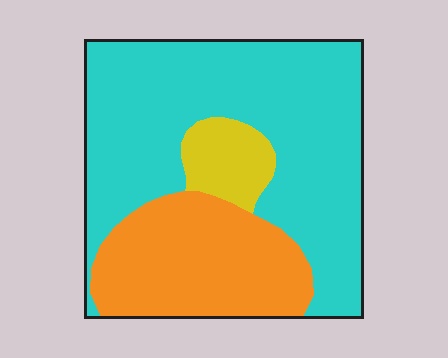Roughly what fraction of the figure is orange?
Orange covers 29% of the figure.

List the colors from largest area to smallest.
From largest to smallest: cyan, orange, yellow.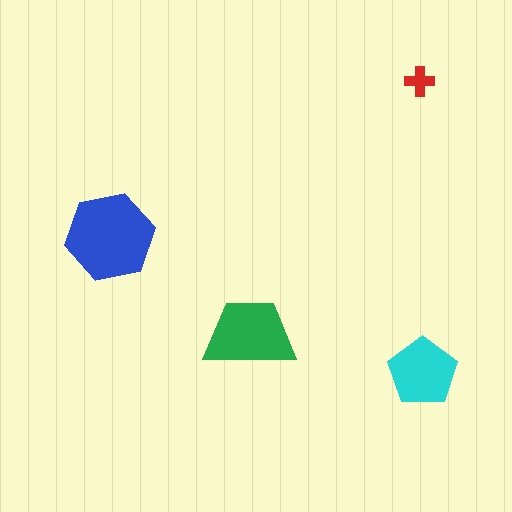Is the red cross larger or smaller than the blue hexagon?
Smaller.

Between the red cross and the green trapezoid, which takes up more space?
The green trapezoid.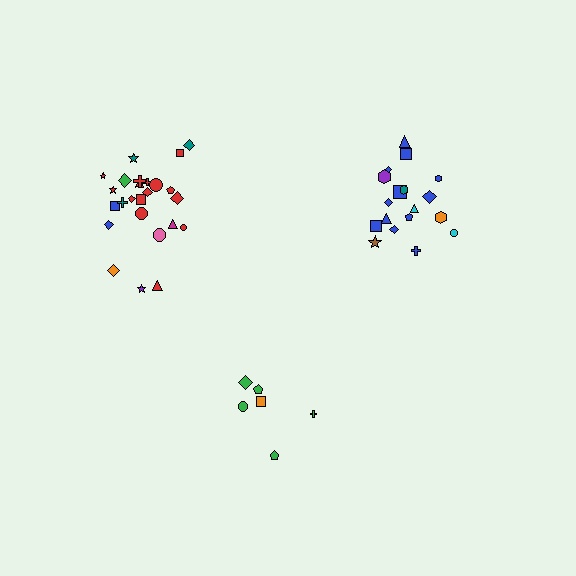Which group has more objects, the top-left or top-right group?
The top-left group.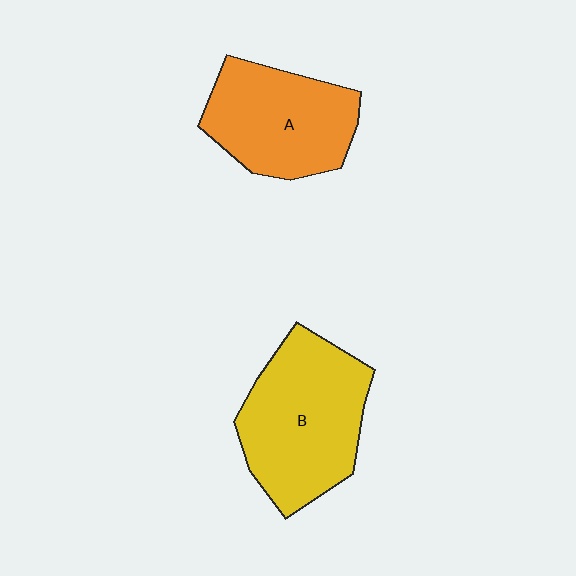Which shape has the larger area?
Shape B (yellow).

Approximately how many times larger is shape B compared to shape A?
Approximately 1.2 times.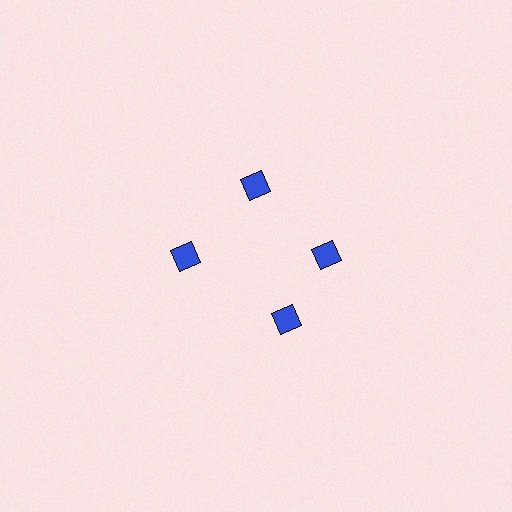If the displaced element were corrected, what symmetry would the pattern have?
It would have 4-fold rotational symmetry — the pattern would map onto itself every 90 degrees.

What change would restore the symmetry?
The symmetry would be restored by rotating it back into even spacing with its neighbors so that all 4 diamonds sit at equal angles and equal distance from the center.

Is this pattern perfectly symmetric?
No. The 4 blue diamonds are arranged in a ring, but one element near the 6 o'clock position is rotated out of alignment along the ring, breaking the 4-fold rotational symmetry.